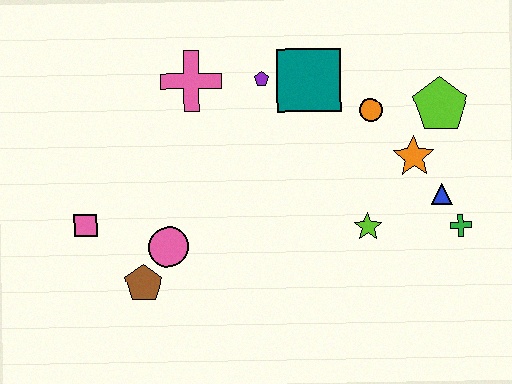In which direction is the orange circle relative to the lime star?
The orange circle is above the lime star.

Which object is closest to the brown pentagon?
The pink circle is closest to the brown pentagon.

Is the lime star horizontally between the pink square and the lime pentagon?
Yes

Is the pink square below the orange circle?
Yes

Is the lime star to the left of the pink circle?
No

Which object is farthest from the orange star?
The pink square is farthest from the orange star.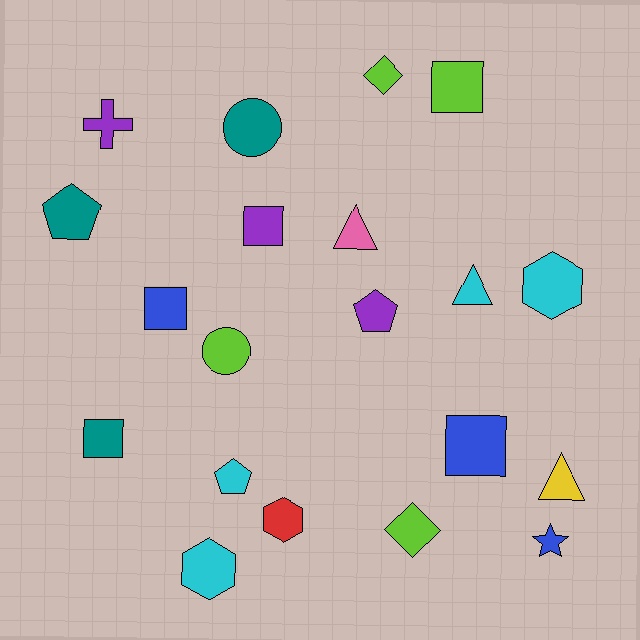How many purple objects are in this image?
There are 3 purple objects.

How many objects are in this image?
There are 20 objects.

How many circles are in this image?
There are 2 circles.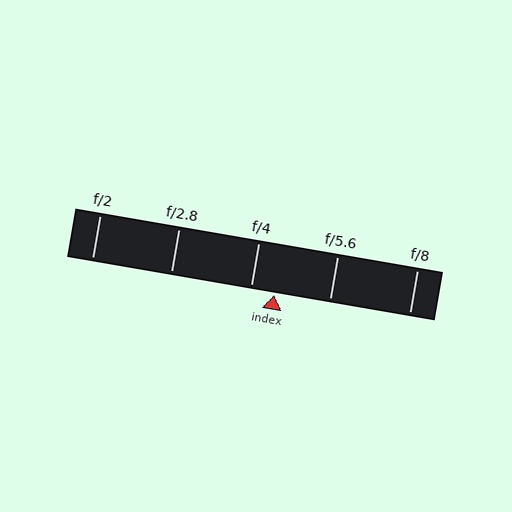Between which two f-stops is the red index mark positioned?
The index mark is between f/4 and f/5.6.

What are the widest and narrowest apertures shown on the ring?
The widest aperture shown is f/2 and the narrowest is f/8.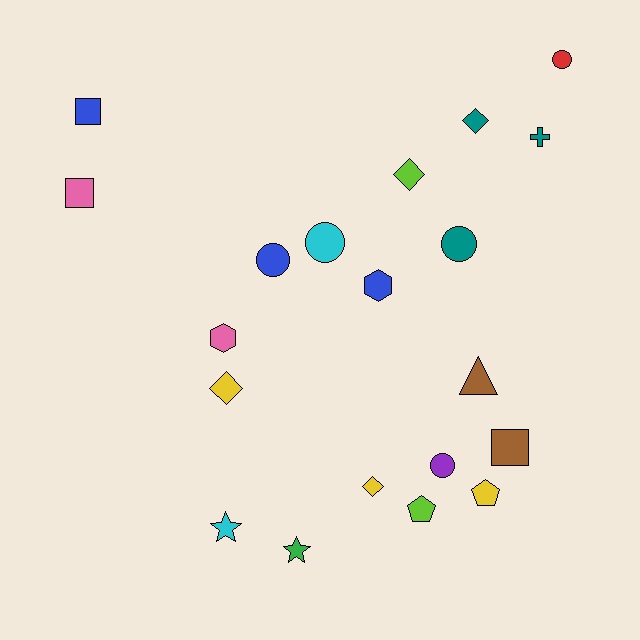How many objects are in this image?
There are 20 objects.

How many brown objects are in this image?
There are 2 brown objects.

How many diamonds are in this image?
There are 4 diamonds.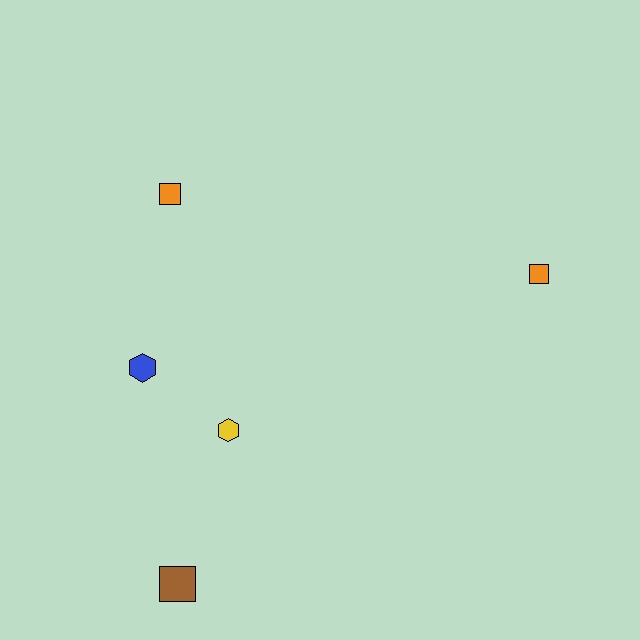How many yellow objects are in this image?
There is 1 yellow object.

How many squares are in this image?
There are 3 squares.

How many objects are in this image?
There are 5 objects.